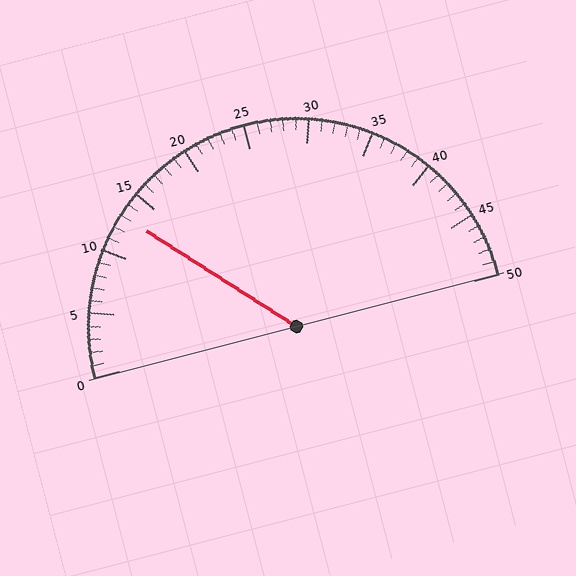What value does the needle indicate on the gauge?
The needle indicates approximately 13.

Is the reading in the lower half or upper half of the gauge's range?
The reading is in the lower half of the range (0 to 50).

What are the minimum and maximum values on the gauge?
The gauge ranges from 0 to 50.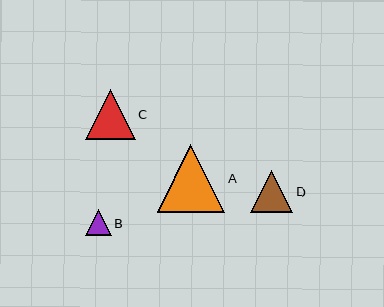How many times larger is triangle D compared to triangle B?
Triangle D is approximately 1.6 times the size of triangle B.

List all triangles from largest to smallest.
From largest to smallest: A, C, D, B.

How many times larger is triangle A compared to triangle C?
Triangle A is approximately 1.4 times the size of triangle C.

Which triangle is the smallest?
Triangle B is the smallest with a size of approximately 26 pixels.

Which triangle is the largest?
Triangle A is the largest with a size of approximately 68 pixels.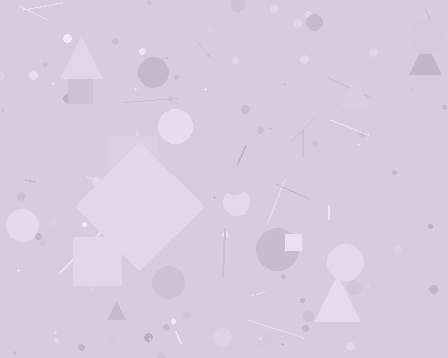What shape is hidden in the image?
A diamond is hidden in the image.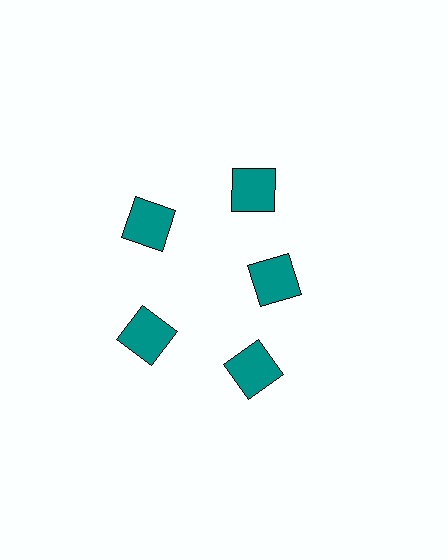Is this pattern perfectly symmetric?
No. The 5 teal squares are arranged in a ring, but one element near the 3 o'clock position is pulled inward toward the center, breaking the 5-fold rotational symmetry.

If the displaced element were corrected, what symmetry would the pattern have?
It would have 5-fold rotational symmetry — the pattern would map onto itself every 72 degrees.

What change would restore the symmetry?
The symmetry would be restored by moving it outward, back onto the ring so that all 5 squares sit at equal angles and equal distance from the center.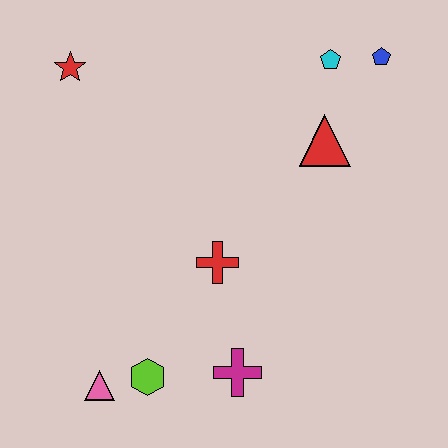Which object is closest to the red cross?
The magenta cross is closest to the red cross.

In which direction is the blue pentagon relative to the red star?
The blue pentagon is to the right of the red star.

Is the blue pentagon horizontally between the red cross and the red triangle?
No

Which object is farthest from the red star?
The magenta cross is farthest from the red star.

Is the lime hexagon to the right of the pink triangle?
Yes